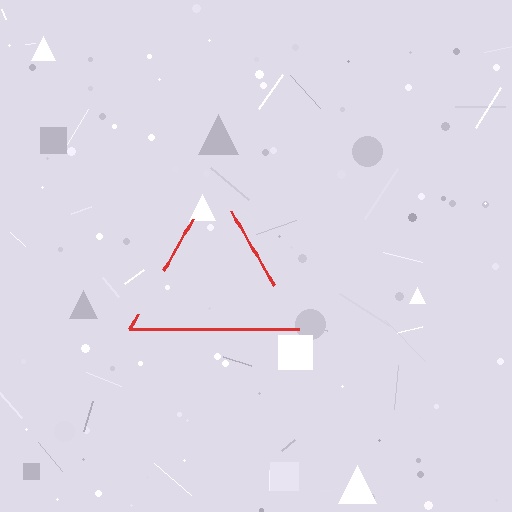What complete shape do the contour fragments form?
The contour fragments form a triangle.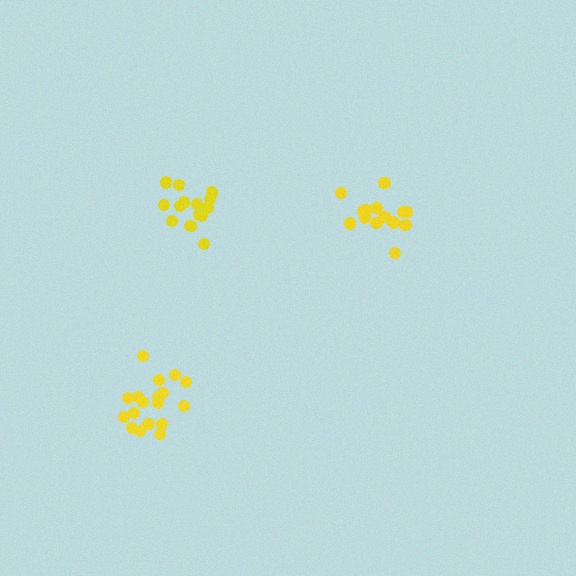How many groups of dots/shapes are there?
There are 3 groups.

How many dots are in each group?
Group 1: 14 dots, Group 2: 18 dots, Group 3: 14 dots (46 total).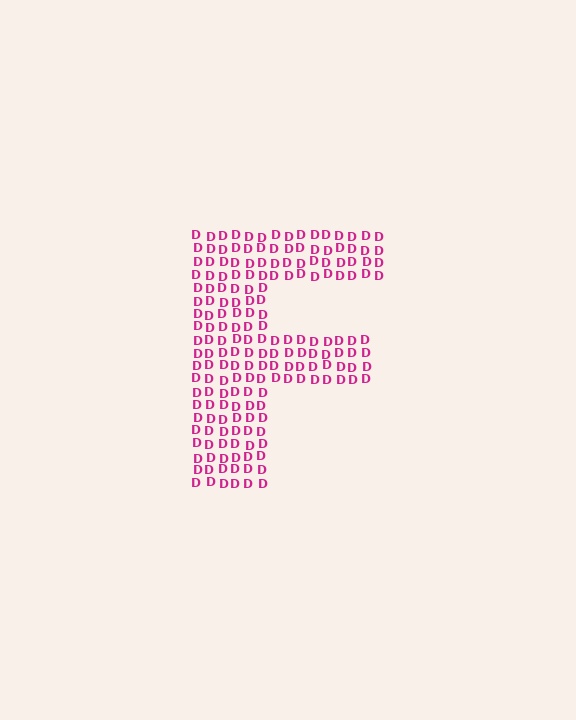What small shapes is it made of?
It is made of small letter D's.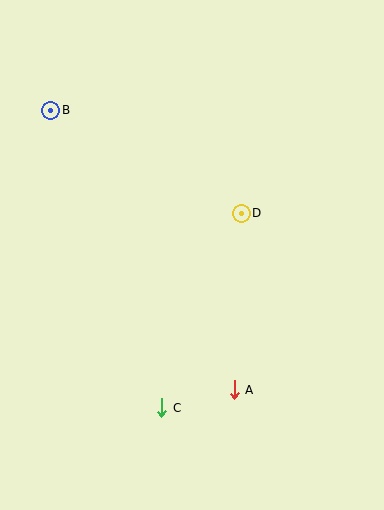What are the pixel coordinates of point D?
Point D is at (241, 213).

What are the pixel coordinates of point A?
Point A is at (234, 390).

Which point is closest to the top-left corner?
Point B is closest to the top-left corner.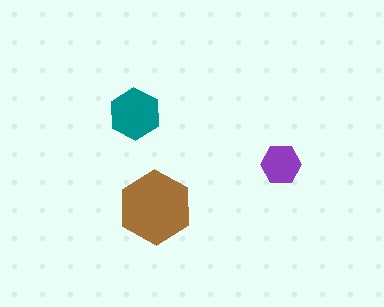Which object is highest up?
The teal hexagon is topmost.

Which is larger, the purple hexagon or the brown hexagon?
The brown one.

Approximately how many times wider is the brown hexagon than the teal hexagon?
About 1.5 times wider.